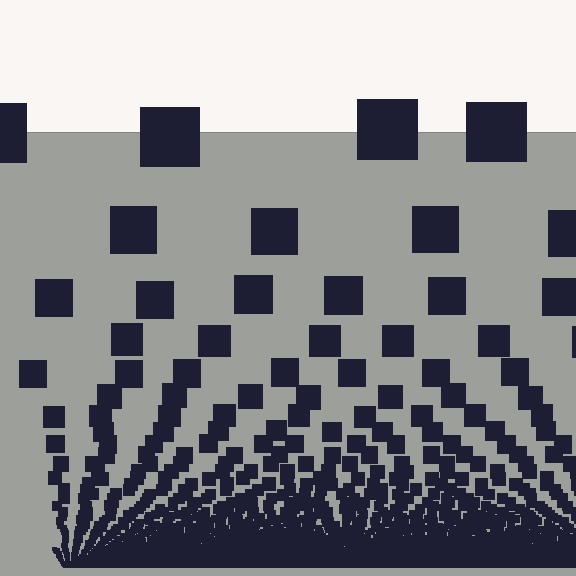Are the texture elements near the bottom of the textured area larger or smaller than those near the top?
Smaller. The gradient is inverted — elements near the bottom are smaller and denser.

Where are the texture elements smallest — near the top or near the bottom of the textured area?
Near the bottom.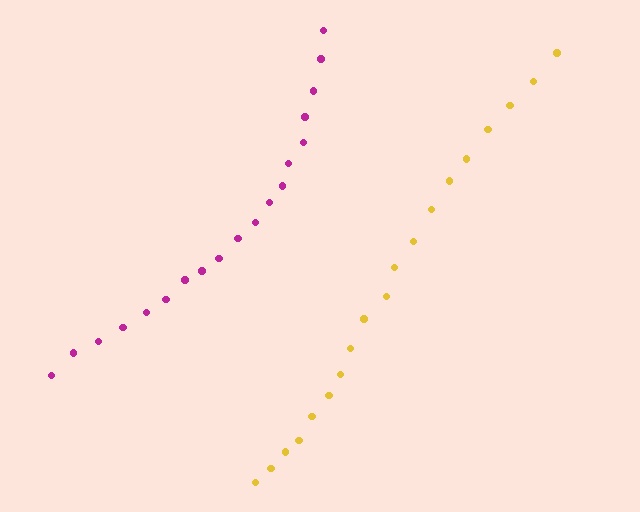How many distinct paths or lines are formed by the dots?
There are 2 distinct paths.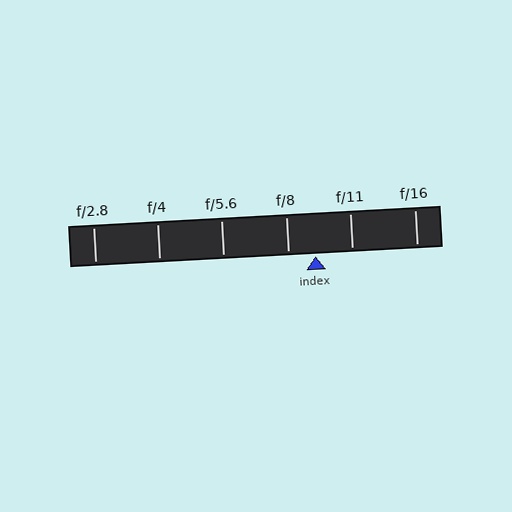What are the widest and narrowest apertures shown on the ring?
The widest aperture shown is f/2.8 and the narrowest is f/16.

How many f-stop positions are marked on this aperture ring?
There are 6 f-stop positions marked.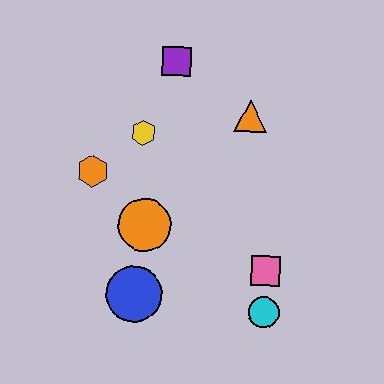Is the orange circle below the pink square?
No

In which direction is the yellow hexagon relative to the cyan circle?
The yellow hexagon is above the cyan circle.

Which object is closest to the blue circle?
The orange circle is closest to the blue circle.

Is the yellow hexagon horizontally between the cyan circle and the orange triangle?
No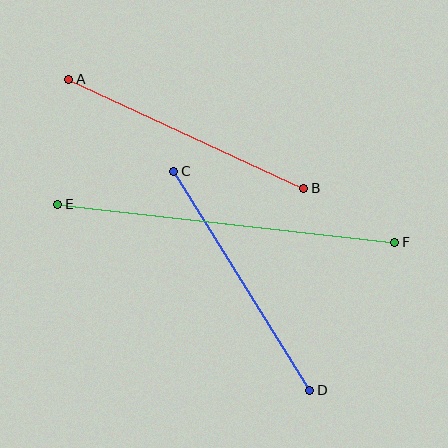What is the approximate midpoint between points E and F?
The midpoint is at approximately (226, 223) pixels.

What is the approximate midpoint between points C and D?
The midpoint is at approximately (242, 281) pixels.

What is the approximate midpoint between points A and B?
The midpoint is at approximately (186, 134) pixels.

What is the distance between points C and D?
The distance is approximately 258 pixels.